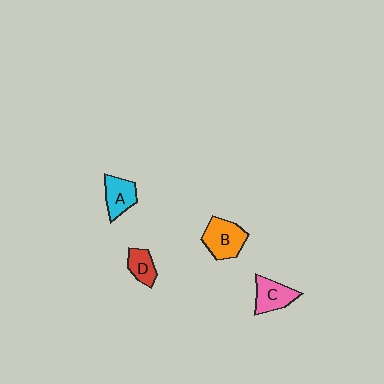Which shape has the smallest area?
Shape D (red).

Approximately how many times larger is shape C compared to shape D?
Approximately 1.3 times.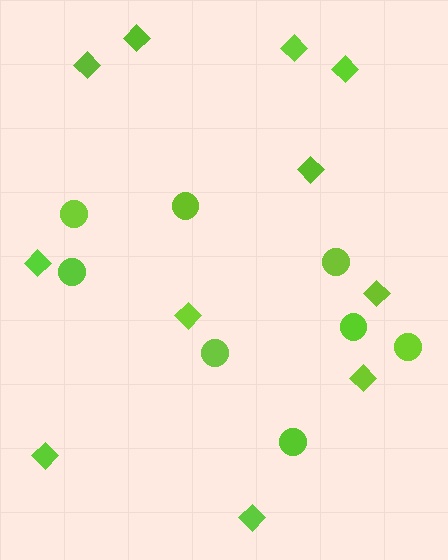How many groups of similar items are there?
There are 2 groups: one group of circles (8) and one group of diamonds (11).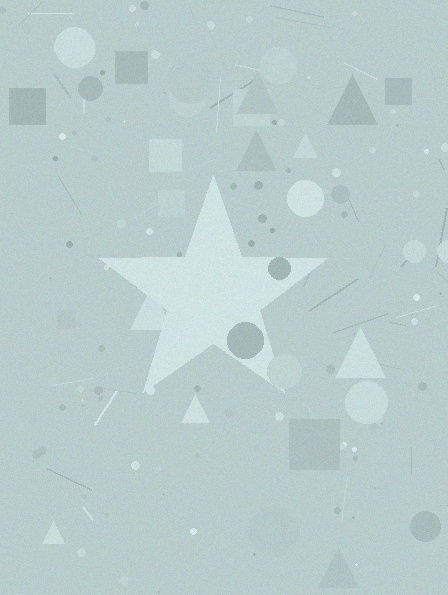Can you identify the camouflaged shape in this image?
The camouflaged shape is a star.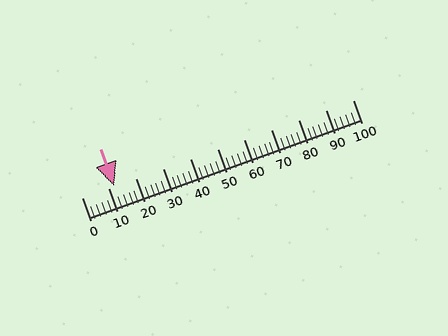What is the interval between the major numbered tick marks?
The major tick marks are spaced 10 units apart.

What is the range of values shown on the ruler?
The ruler shows values from 0 to 100.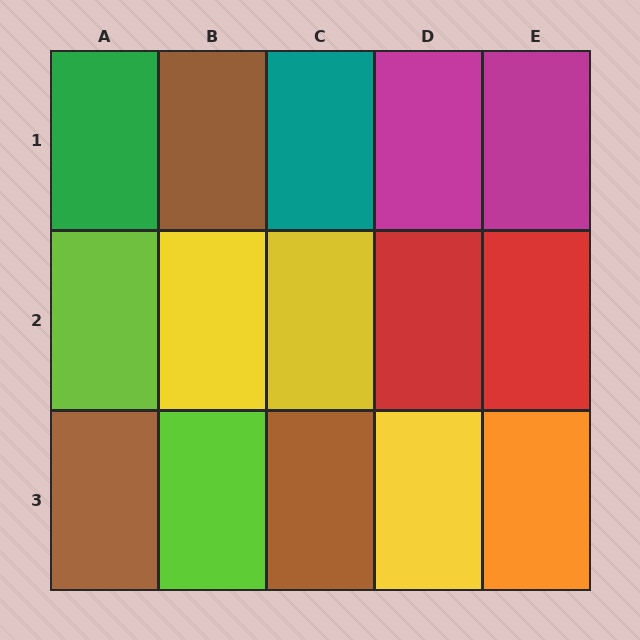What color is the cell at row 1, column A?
Green.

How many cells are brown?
3 cells are brown.